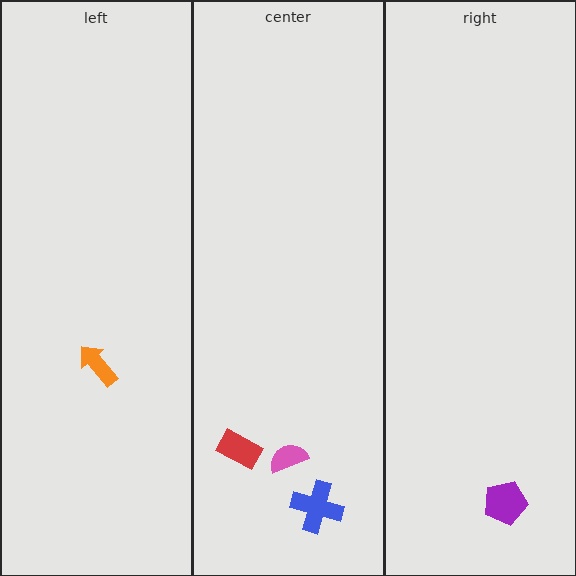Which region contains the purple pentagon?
The right region.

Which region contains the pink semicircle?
The center region.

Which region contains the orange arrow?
The left region.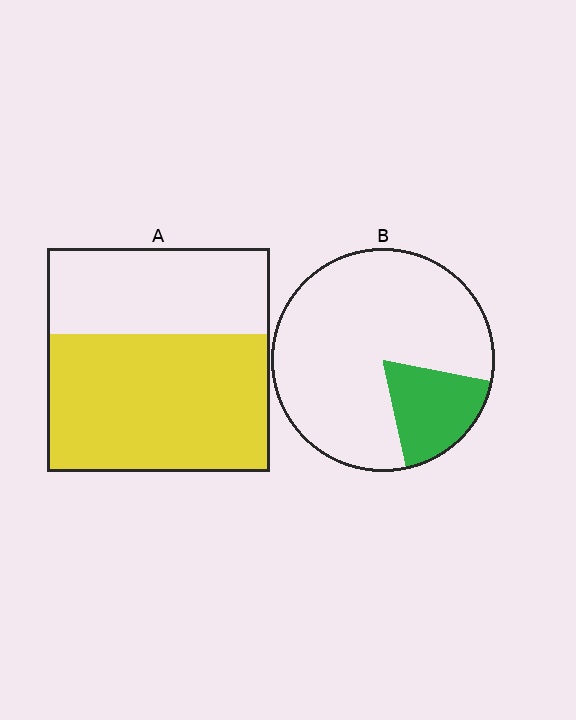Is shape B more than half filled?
No.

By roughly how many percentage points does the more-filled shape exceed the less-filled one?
By roughly 45 percentage points (A over B).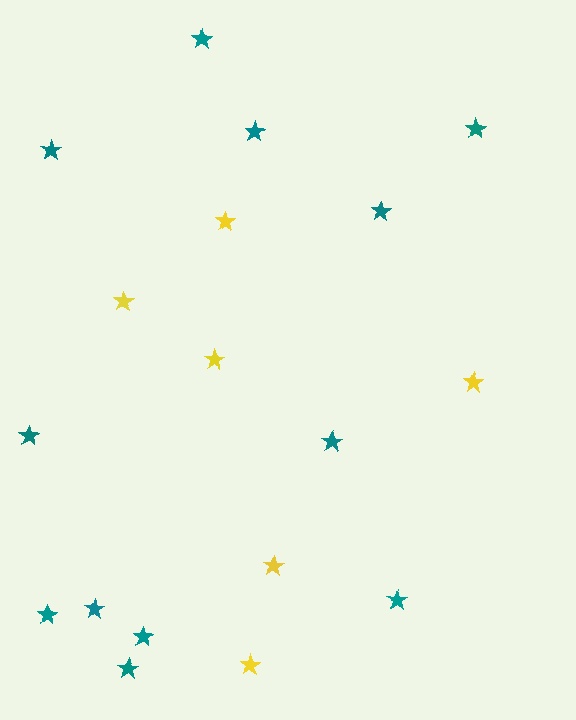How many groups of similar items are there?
There are 2 groups: one group of yellow stars (6) and one group of teal stars (12).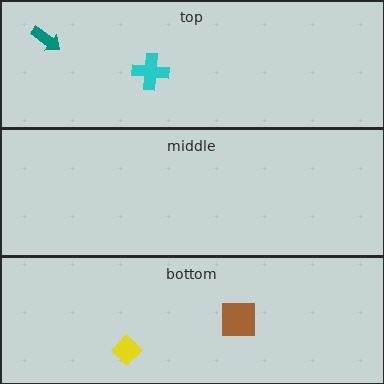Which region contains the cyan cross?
The top region.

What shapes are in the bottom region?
The yellow diamond, the brown square.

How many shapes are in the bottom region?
2.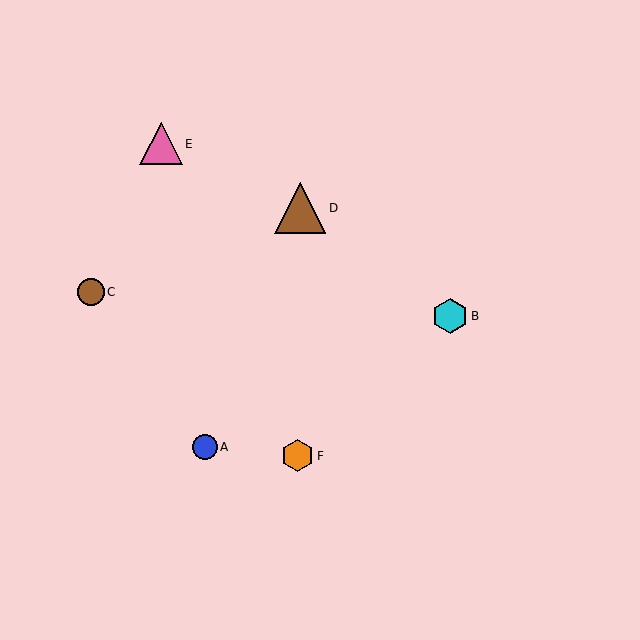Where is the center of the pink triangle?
The center of the pink triangle is at (161, 144).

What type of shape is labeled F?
Shape F is an orange hexagon.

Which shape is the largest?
The brown triangle (labeled D) is the largest.